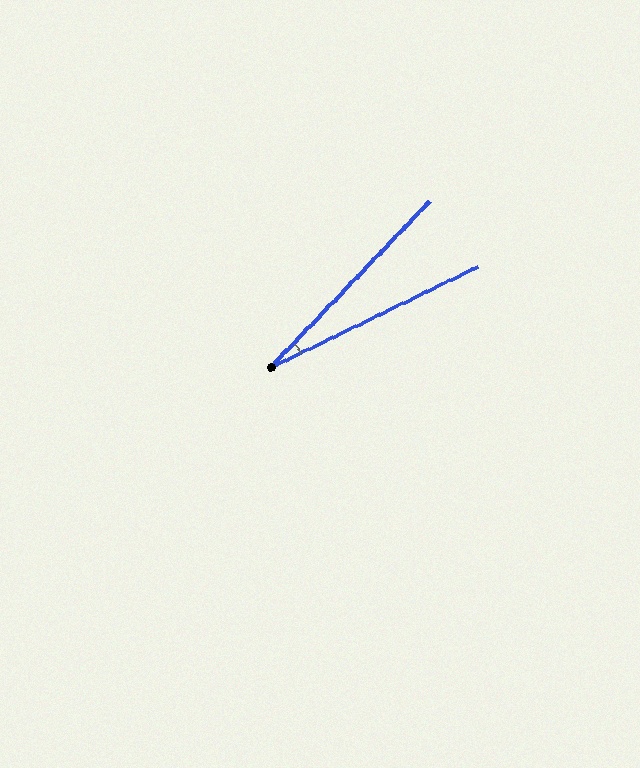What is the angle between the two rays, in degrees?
Approximately 20 degrees.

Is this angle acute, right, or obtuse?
It is acute.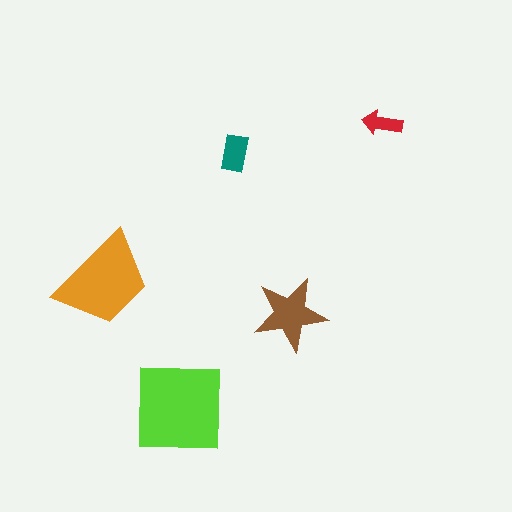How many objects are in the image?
There are 5 objects in the image.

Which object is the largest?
The lime square.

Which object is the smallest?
The red arrow.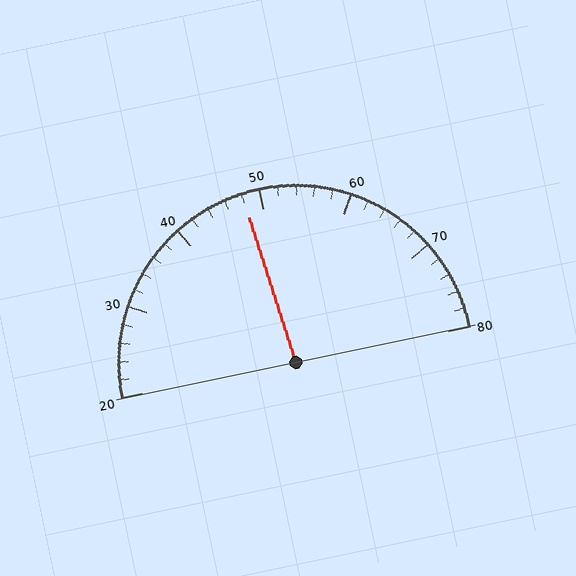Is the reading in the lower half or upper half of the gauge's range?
The reading is in the lower half of the range (20 to 80).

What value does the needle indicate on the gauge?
The needle indicates approximately 48.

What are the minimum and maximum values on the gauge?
The gauge ranges from 20 to 80.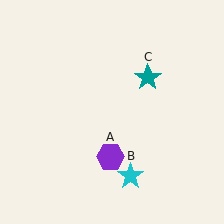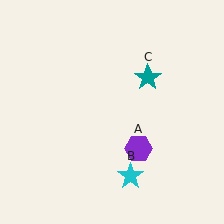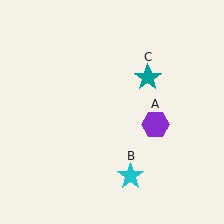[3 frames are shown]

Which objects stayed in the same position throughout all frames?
Cyan star (object B) and teal star (object C) remained stationary.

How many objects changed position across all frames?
1 object changed position: purple hexagon (object A).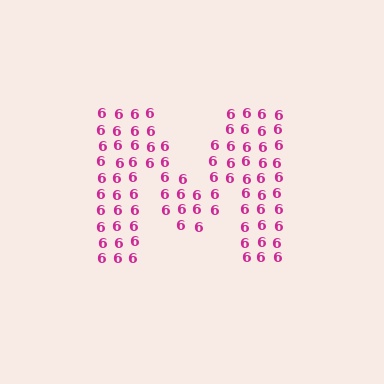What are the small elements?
The small elements are digit 6's.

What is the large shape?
The large shape is the letter M.